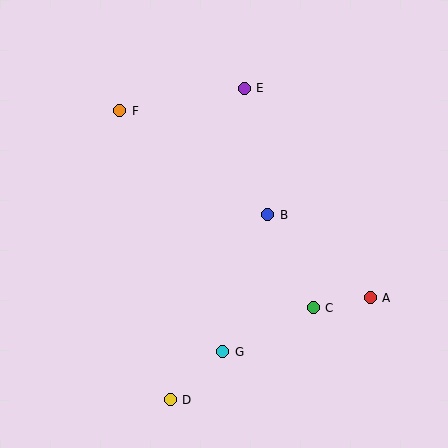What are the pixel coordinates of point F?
Point F is at (120, 111).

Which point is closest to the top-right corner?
Point E is closest to the top-right corner.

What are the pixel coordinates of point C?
Point C is at (313, 308).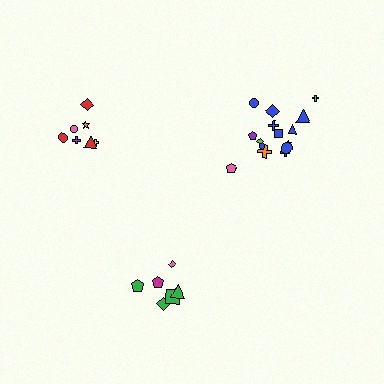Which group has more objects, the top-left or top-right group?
The top-right group.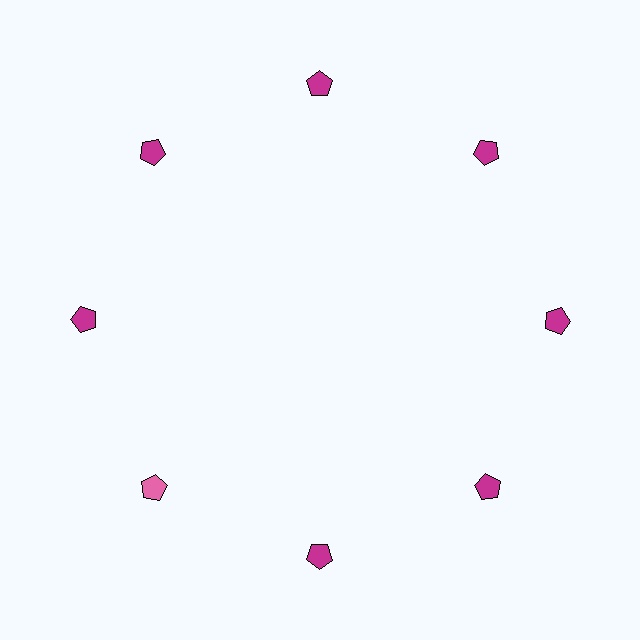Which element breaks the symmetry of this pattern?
The pink pentagon at roughly the 8 o'clock position breaks the symmetry. All other shapes are magenta pentagons.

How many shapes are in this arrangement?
There are 8 shapes arranged in a ring pattern.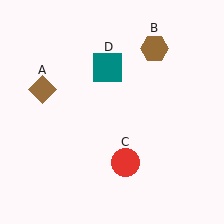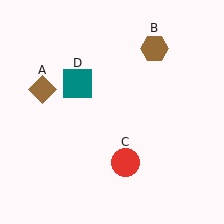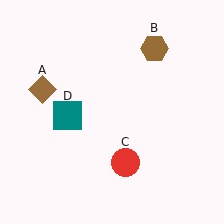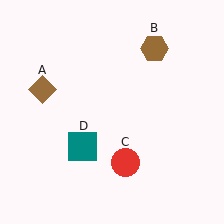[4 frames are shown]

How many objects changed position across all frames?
1 object changed position: teal square (object D).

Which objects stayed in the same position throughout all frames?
Brown diamond (object A) and brown hexagon (object B) and red circle (object C) remained stationary.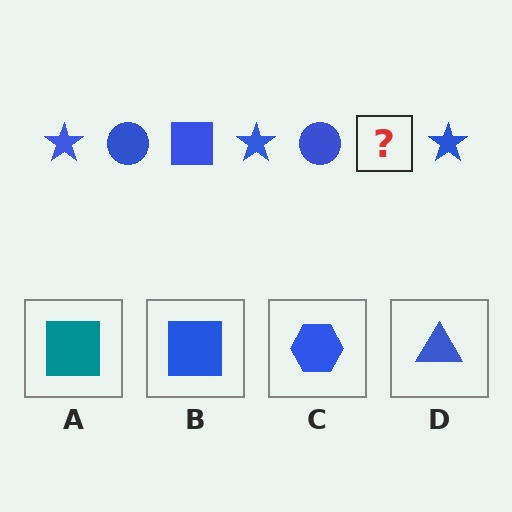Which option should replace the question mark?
Option B.